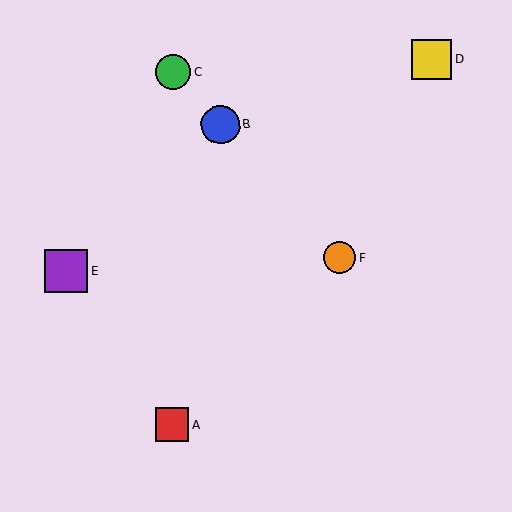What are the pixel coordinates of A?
Object A is at (172, 425).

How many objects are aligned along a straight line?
3 objects (B, C, F) are aligned along a straight line.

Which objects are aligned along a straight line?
Objects B, C, F are aligned along a straight line.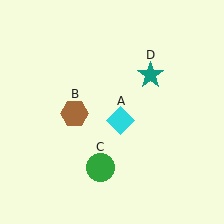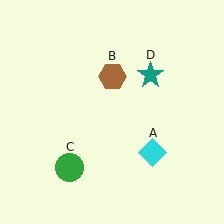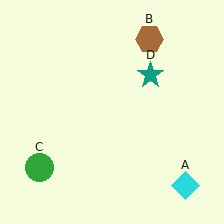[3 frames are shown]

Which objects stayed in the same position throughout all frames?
Teal star (object D) remained stationary.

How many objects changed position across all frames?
3 objects changed position: cyan diamond (object A), brown hexagon (object B), green circle (object C).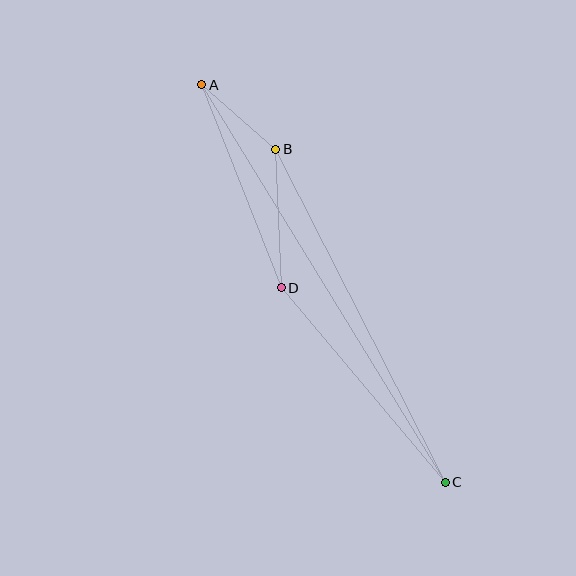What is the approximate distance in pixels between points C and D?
The distance between C and D is approximately 254 pixels.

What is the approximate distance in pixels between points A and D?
The distance between A and D is approximately 218 pixels.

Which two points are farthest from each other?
Points A and C are farthest from each other.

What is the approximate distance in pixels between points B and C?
The distance between B and C is approximately 374 pixels.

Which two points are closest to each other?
Points A and B are closest to each other.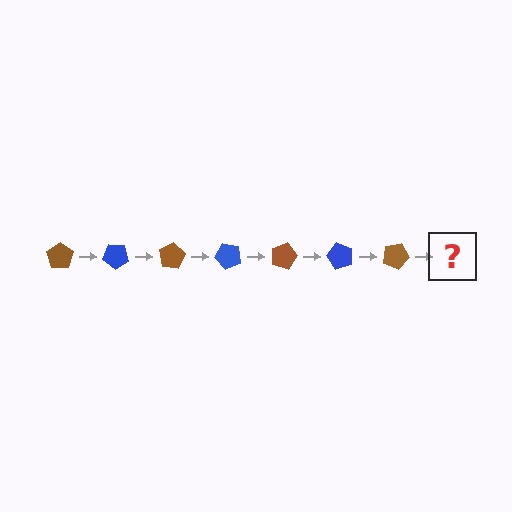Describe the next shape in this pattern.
It should be a blue pentagon, rotated 280 degrees from the start.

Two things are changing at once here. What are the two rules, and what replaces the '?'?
The two rules are that it rotates 40 degrees each step and the color cycles through brown and blue. The '?' should be a blue pentagon, rotated 280 degrees from the start.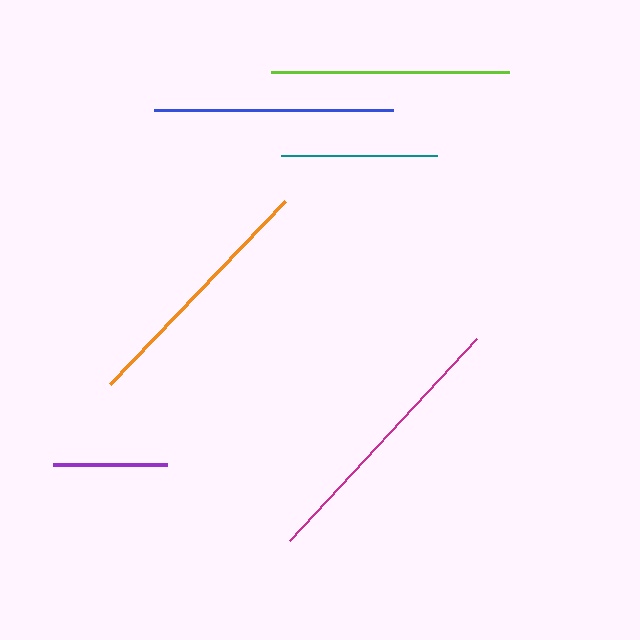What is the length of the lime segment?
The lime segment is approximately 239 pixels long.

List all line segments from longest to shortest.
From longest to shortest: magenta, orange, lime, blue, teal, purple.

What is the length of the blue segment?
The blue segment is approximately 239 pixels long.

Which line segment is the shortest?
The purple line is the shortest at approximately 114 pixels.